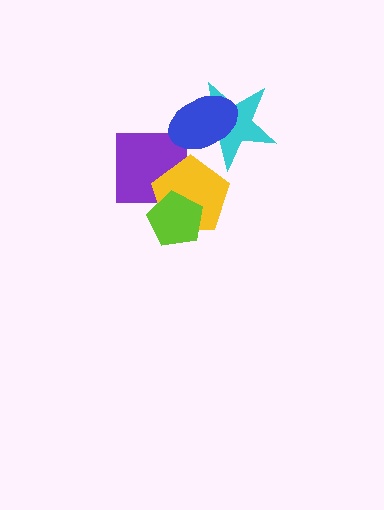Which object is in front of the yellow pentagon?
The lime pentagon is in front of the yellow pentagon.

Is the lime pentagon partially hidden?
No, no other shape covers it.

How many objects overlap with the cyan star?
1 object overlaps with the cyan star.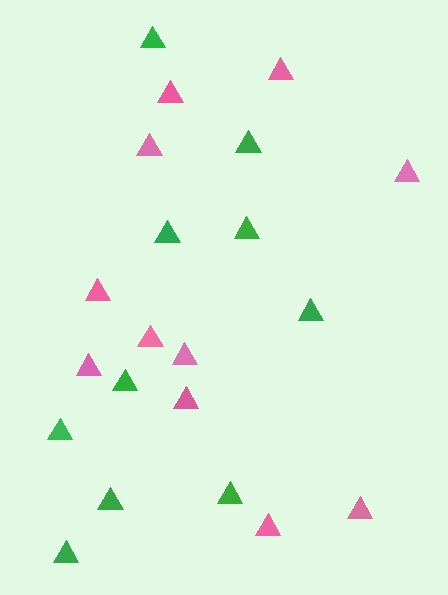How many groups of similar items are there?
There are 2 groups: one group of pink triangles (11) and one group of green triangles (10).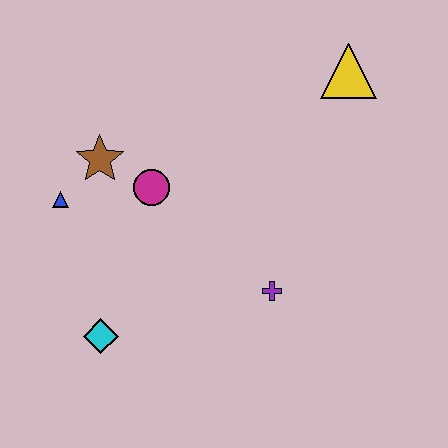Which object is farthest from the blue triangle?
The yellow triangle is farthest from the blue triangle.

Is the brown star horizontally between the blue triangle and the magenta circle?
Yes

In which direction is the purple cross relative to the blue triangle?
The purple cross is to the right of the blue triangle.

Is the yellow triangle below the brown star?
No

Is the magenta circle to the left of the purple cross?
Yes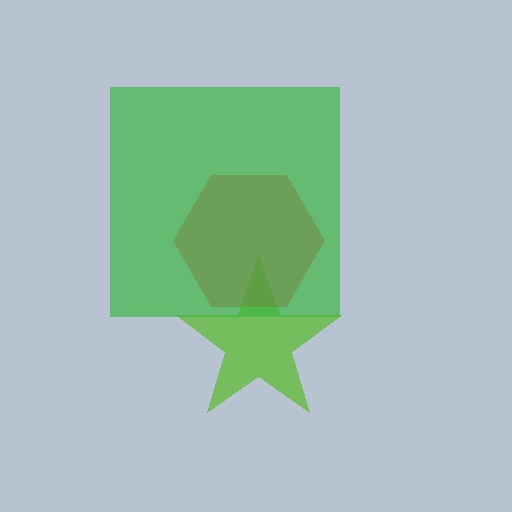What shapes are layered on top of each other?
The layered shapes are: a lime star, a red hexagon, a green square.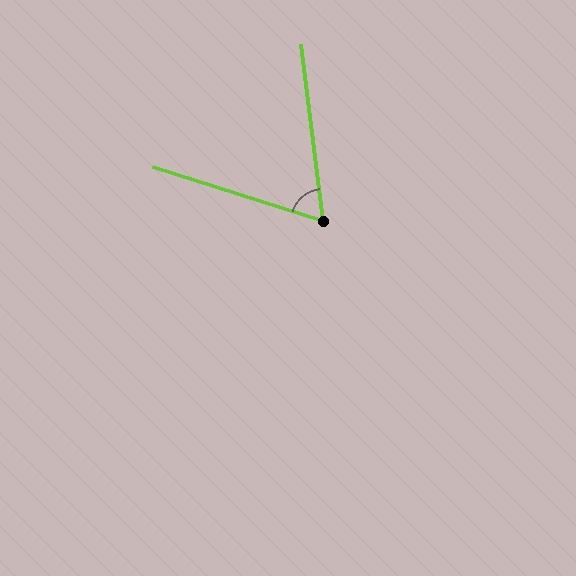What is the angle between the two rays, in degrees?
Approximately 65 degrees.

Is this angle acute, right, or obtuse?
It is acute.